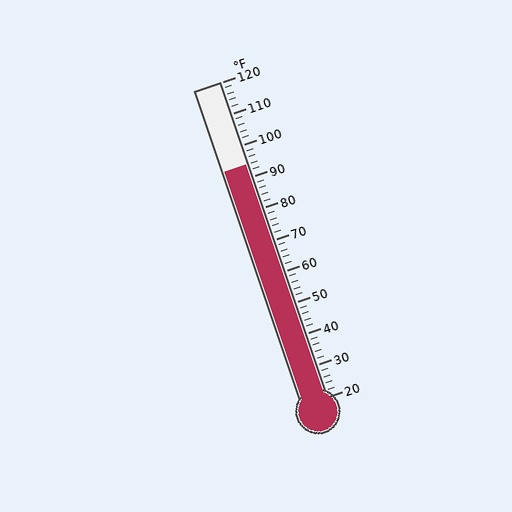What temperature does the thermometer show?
The thermometer shows approximately 94°F.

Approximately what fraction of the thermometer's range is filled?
The thermometer is filled to approximately 75% of its range.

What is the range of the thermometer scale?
The thermometer scale ranges from 20°F to 120°F.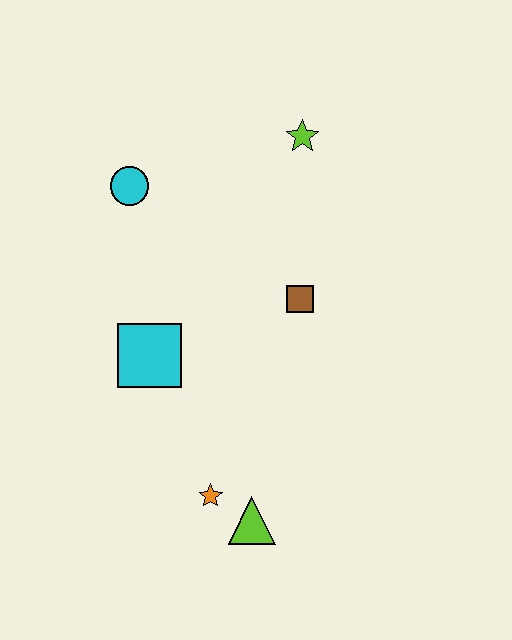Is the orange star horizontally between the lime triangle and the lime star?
No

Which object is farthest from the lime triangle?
The lime star is farthest from the lime triangle.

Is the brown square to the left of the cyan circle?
No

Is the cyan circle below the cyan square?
No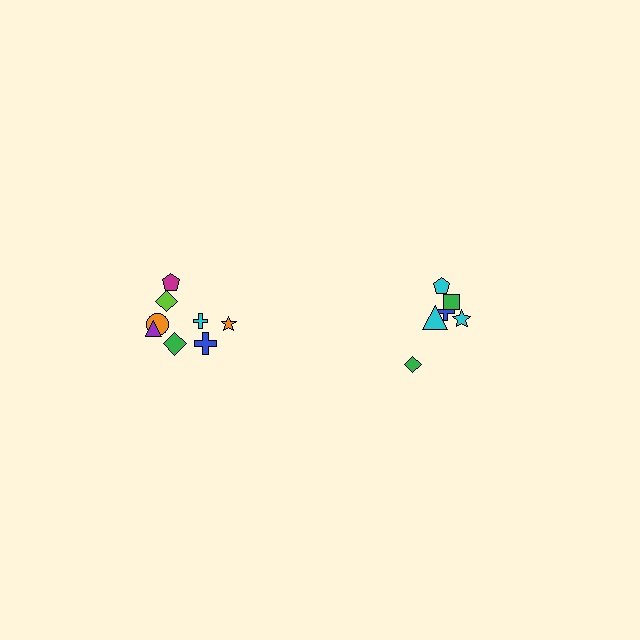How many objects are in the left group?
There are 8 objects.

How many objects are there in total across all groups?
There are 14 objects.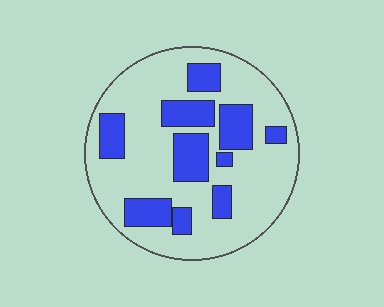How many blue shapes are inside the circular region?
10.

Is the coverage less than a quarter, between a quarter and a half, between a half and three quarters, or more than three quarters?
Between a quarter and a half.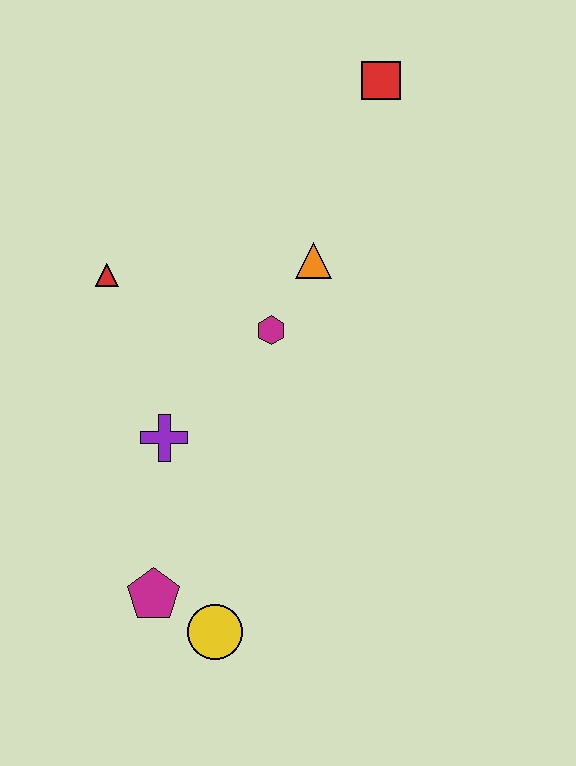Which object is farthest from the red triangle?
The yellow circle is farthest from the red triangle.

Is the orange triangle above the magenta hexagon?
Yes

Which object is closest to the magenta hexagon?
The orange triangle is closest to the magenta hexagon.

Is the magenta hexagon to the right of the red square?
No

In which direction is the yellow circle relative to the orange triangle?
The yellow circle is below the orange triangle.